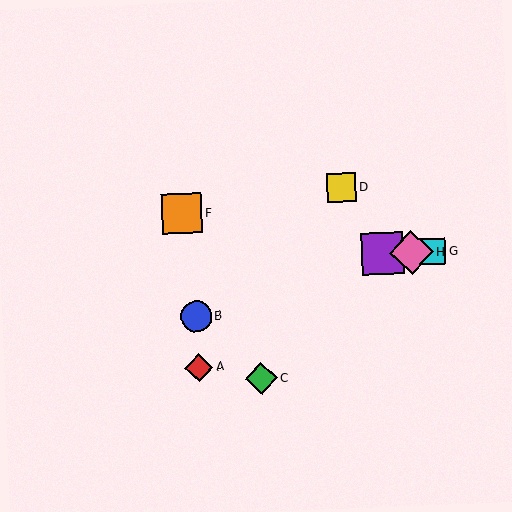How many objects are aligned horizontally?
3 objects (E, G, H) are aligned horizontally.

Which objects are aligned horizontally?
Objects E, G, H are aligned horizontally.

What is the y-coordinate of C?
Object C is at y≈378.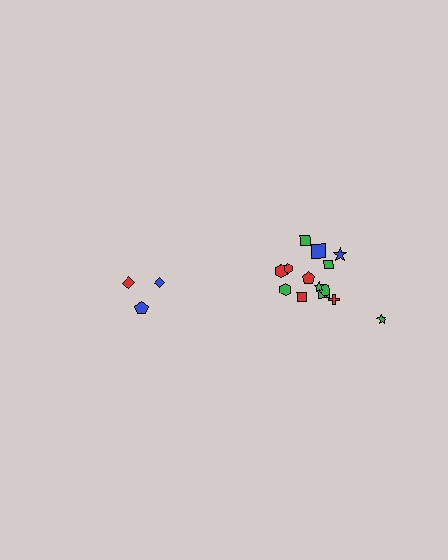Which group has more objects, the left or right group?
The right group.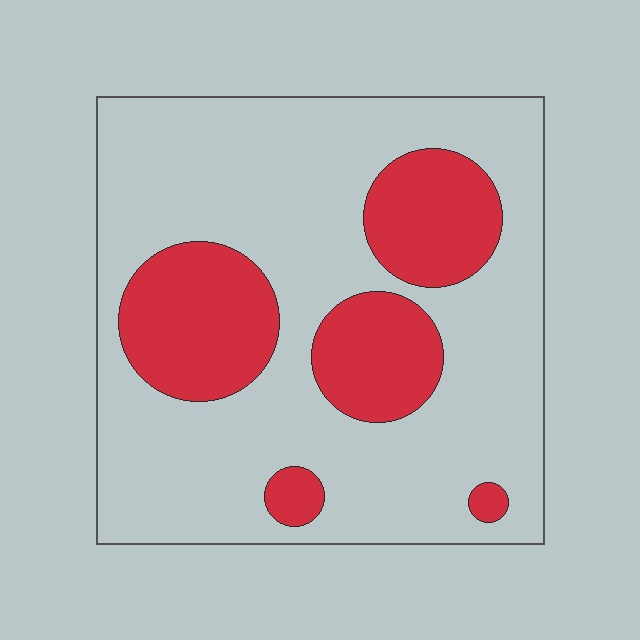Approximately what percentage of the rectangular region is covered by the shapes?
Approximately 25%.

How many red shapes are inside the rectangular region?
5.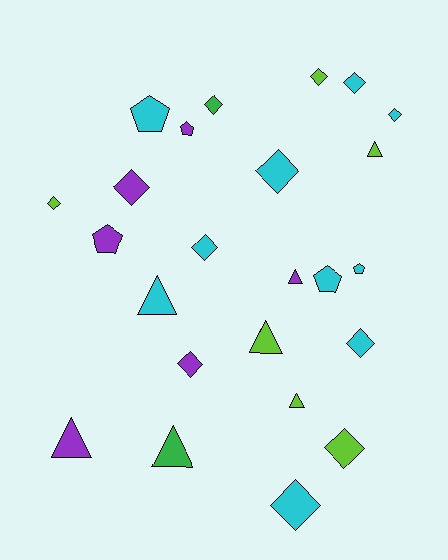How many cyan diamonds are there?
There are 6 cyan diamonds.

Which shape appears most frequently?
Diamond, with 12 objects.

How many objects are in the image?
There are 24 objects.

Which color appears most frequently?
Cyan, with 10 objects.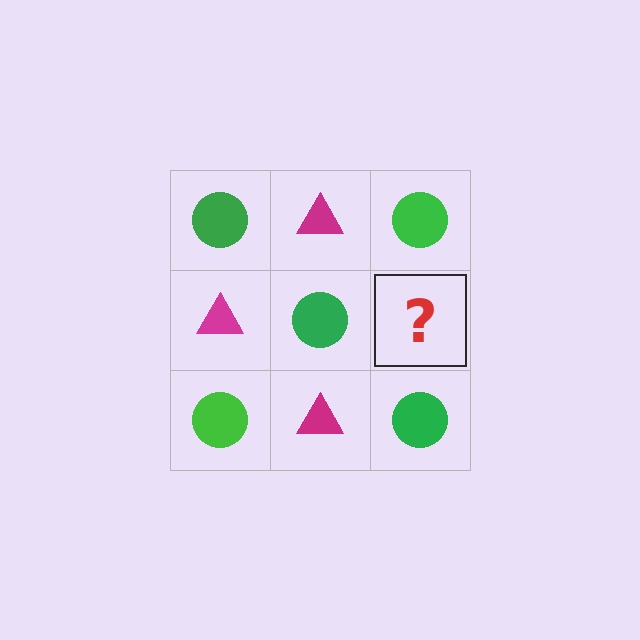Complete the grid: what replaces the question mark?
The question mark should be replaced with a magenta triangle.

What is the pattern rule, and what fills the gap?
The rule is that it alternates green circle and magenta triangle in a checkerboard pattern. The gap should be filled with a magenta triangle.